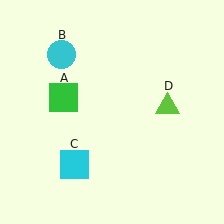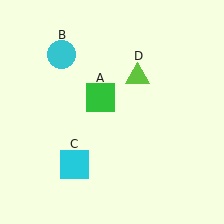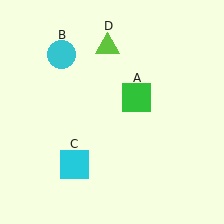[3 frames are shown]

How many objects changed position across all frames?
2 objects changed position: green square (object A), lime triangle (object D).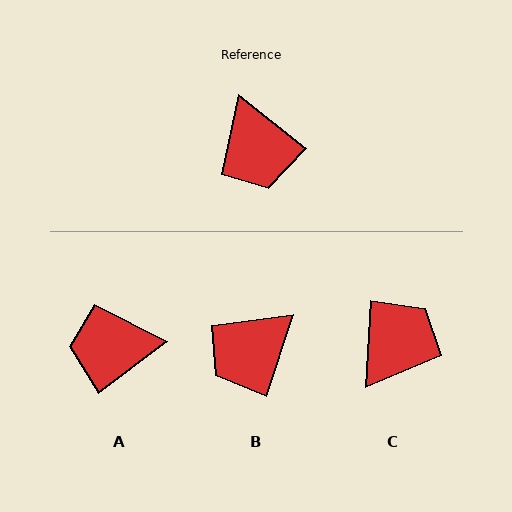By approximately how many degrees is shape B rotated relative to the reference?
Approximately 70 degrees clockwise.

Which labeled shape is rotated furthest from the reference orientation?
C, about 124 degrees away.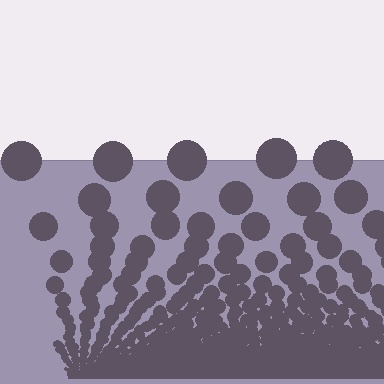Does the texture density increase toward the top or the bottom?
Density increases toward the bottom.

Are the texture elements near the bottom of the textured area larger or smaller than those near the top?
Smaller. The gradient is inverted — elements near the bottom are smaller and denser.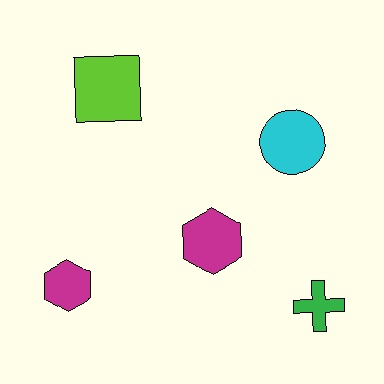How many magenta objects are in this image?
There are 2 magenta objects.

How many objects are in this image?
There are 5 objects.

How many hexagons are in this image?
There are 2 hexagons.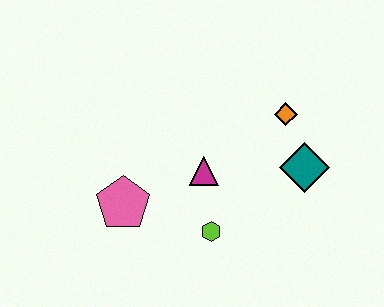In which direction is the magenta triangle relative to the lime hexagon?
The magenta triangle is above the lime hexagon.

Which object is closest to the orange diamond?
The teal diamond is closest to the orange diamond.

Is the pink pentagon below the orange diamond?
Yes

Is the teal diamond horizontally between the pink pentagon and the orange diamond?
No